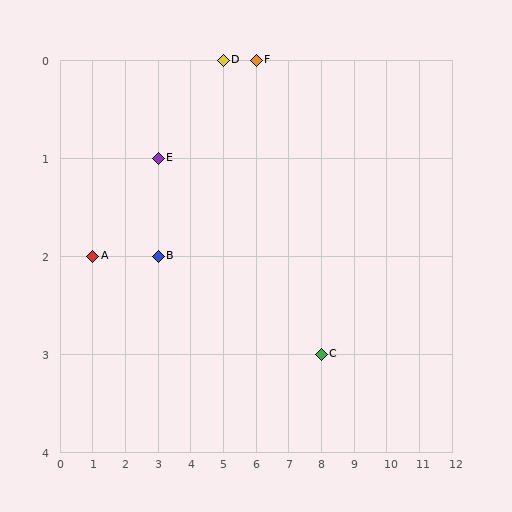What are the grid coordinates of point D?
Point D is at grid coordinates (5, 0).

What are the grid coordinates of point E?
Point E is at grid coordinates (3, 1).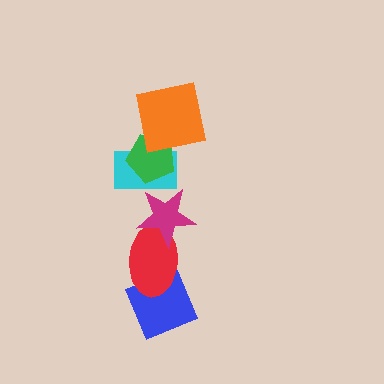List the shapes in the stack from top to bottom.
From top to bottom: the orange square, the green pentagon, the cyan rectangle, the magenta star, the red ellipse, the blue diamond.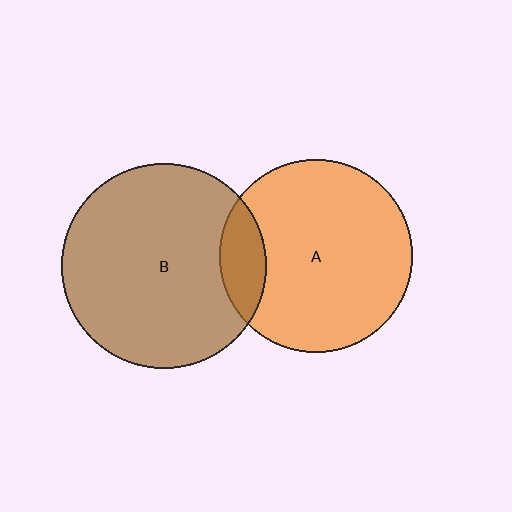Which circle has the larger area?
Circle B (brown).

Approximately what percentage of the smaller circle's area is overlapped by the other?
Approximately 15%.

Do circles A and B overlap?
Yes.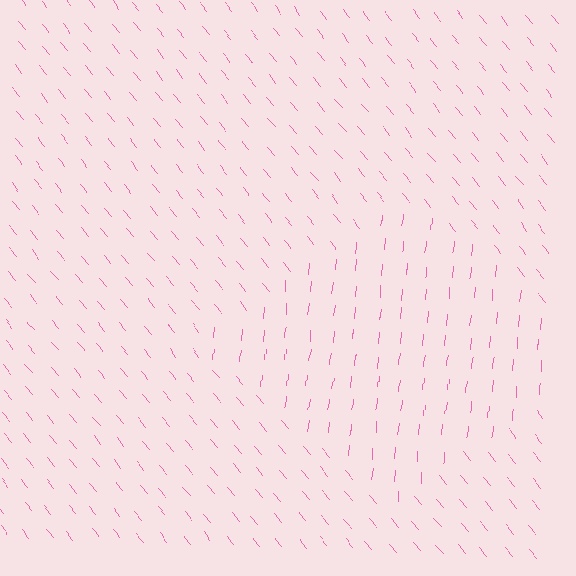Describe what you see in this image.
The image is filled with small pink line segments. A diamond region in the image has lines oriented differently from the surrounding lines, creating a visible texture boundary.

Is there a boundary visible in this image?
Yes, there is a texture boundary formed by a change in line orientation.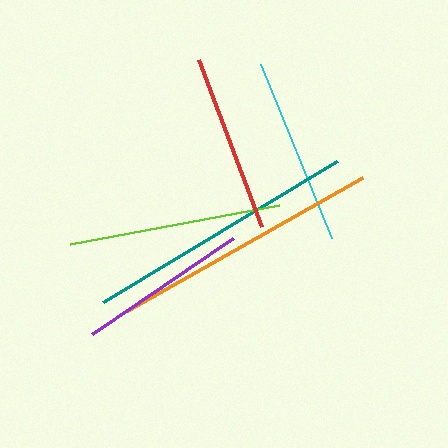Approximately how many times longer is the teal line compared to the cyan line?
The teal line is approximately 1.5 times the length of the cyan line.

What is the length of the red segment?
The red segment is approximately 178 pixels long.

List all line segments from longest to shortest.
From longest to shortest: teal, orange, lime, cyan, red, purple.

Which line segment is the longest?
The teal line is the longest at approximately 273 pixels.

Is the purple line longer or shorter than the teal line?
The teal line is longer than the purple line.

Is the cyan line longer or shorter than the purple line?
The cyan line is longer than the purple line.